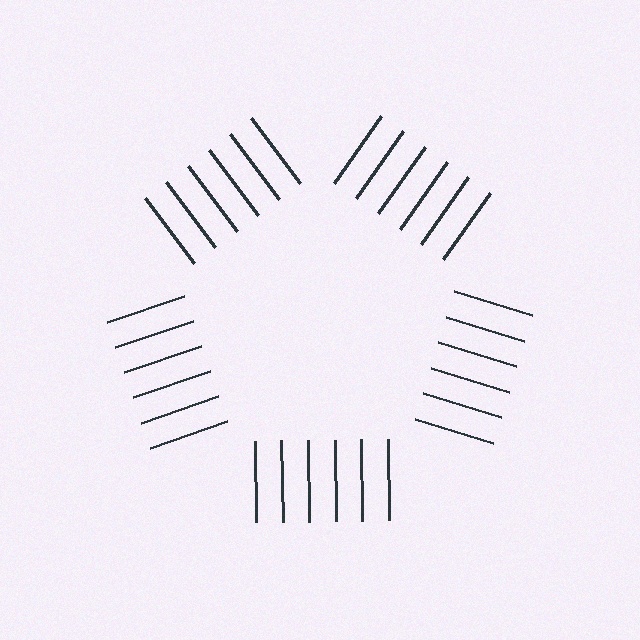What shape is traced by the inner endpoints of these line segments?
An illusory pentagon — the line segments terminate on its edges but no continuous stroke is drawn.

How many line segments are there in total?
30 — 6 along each of the 5 edges.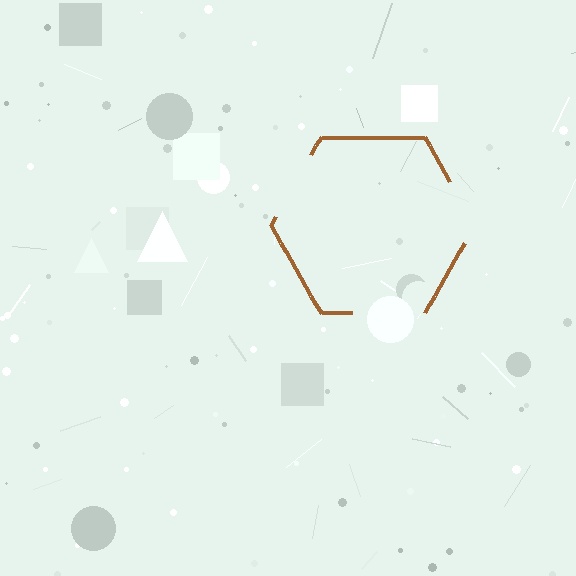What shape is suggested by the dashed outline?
The dashed outline suggests a hexagon.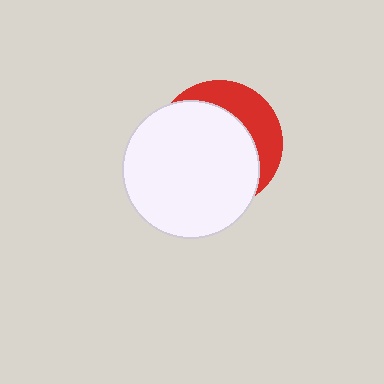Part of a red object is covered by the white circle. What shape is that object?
It is a circle.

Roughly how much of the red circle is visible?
A small part of it is visible (roughly 31%).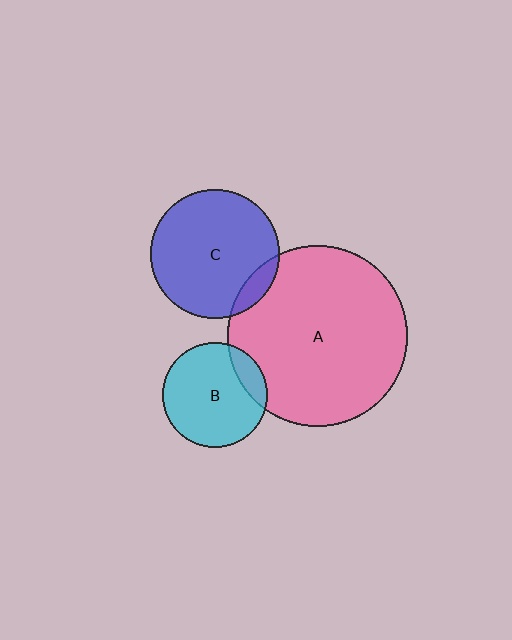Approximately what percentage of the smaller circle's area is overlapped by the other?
Approximately 10%.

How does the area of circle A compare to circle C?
Approximately 2.0 times.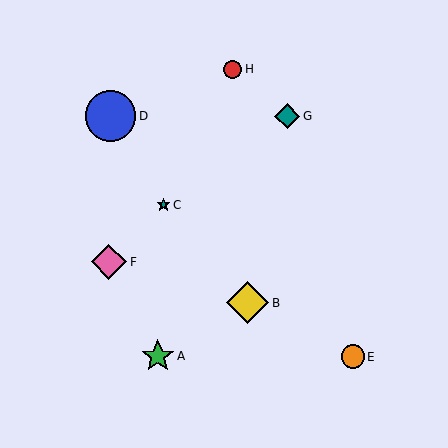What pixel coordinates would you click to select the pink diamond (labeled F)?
Click at (109, 262) to select the pink diamond F.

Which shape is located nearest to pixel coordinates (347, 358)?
The orange circle (labeled E) at (353, 357) is nearest to that location.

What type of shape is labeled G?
Shape G is a teal diamond.